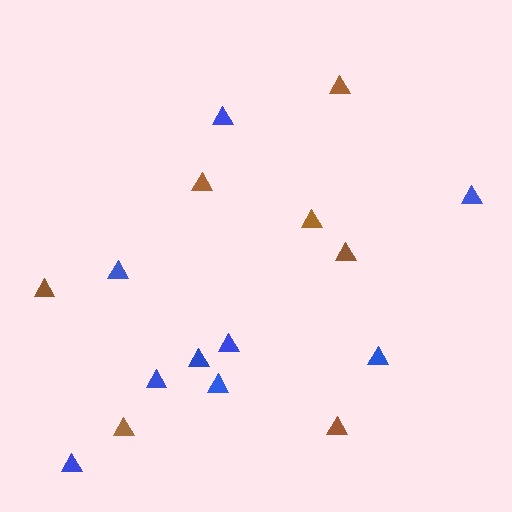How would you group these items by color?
There are 2 groups: one group of blue triangles (9) and one group of brown triangles (7).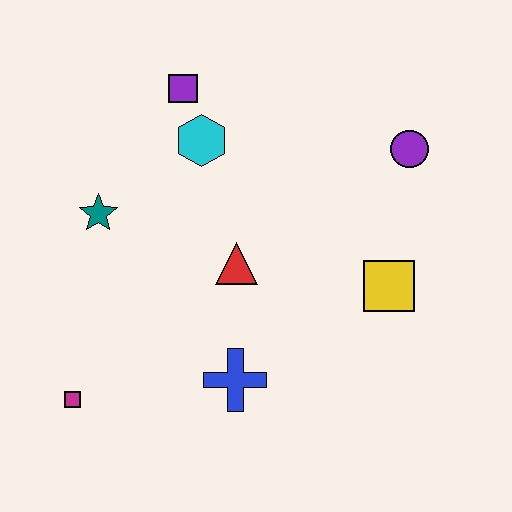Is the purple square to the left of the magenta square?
No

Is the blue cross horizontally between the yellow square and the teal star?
Yes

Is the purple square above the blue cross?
Yes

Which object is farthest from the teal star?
The purple circle is farthest from the teal star.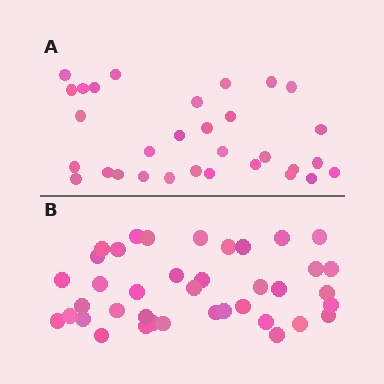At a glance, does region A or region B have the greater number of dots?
Region B (the bottom region) has more dots.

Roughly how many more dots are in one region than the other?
Region B has roughly 8 or so more dots than region A.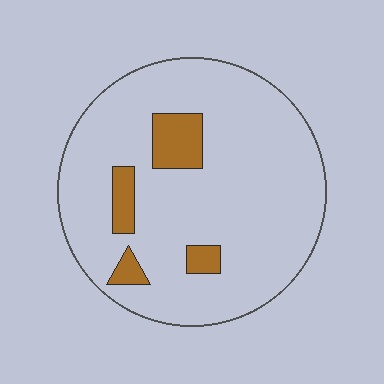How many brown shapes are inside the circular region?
4.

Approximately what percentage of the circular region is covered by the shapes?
Approximately 10%.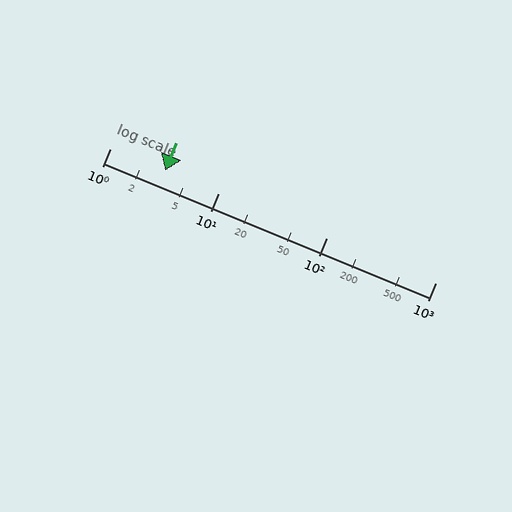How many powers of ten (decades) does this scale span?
The scale spans 3 decades, from 1 to 1000.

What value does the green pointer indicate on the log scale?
The pointer indicates approximately 3.2.